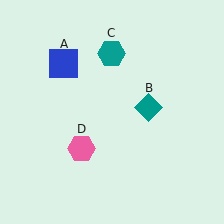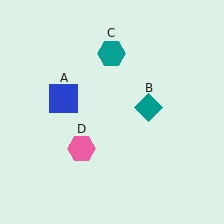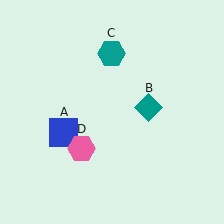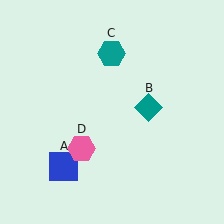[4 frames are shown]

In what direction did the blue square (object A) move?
The blue square (object A) moved down.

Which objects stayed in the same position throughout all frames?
Teal diamond (object B) and teal hexagon (object C) and pink hexagon (object D) remained stationary.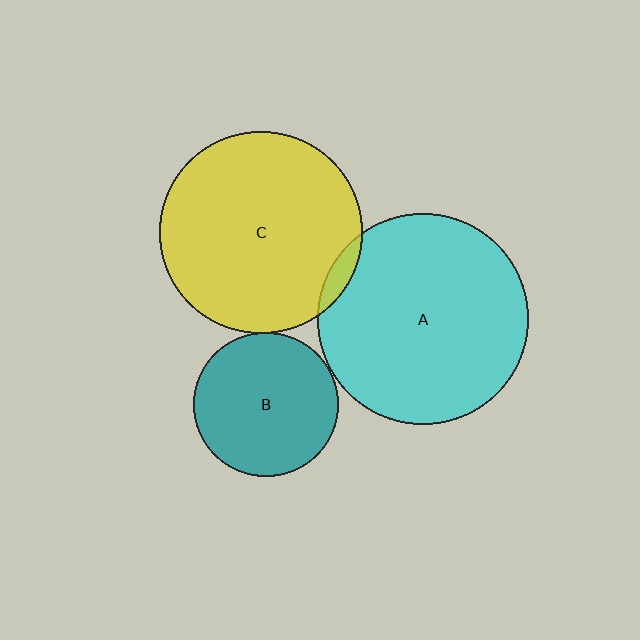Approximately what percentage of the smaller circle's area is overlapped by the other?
Approximately 5%.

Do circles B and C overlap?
Yes.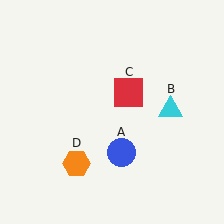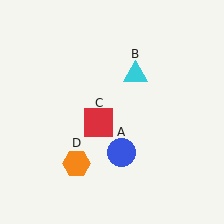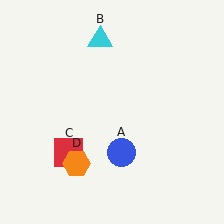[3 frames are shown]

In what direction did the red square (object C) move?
The red square (object C) moved down and to the left.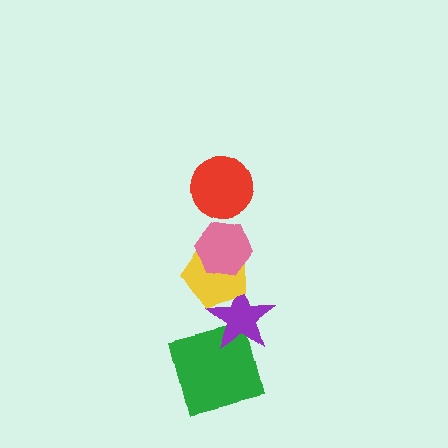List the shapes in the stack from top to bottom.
From top to bottom: the red circle, the pink hexagon, the yellow pentagon, the purple star, the green square.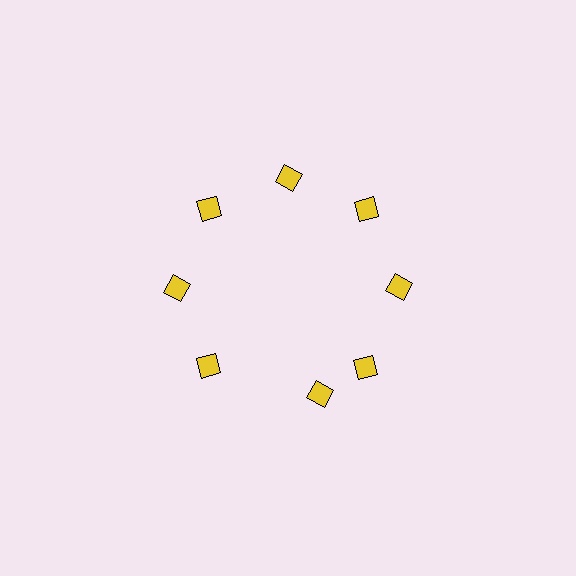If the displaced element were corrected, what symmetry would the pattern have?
It would have 8-fold rotational symmetry — the pattern would map onto itself every 45 degrees.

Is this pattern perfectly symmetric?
No. The 8 yellow diamonds are arranged in a ring, but one element near the 6 o'clock position is rotated out of alignment along the ring, breaking the 8-fold rotational symmetry.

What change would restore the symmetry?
The symmetry would be restored by rotating it back into even spacing with its neighbors so that all 8 diamonds sit at equal angles and equal distance from the center.